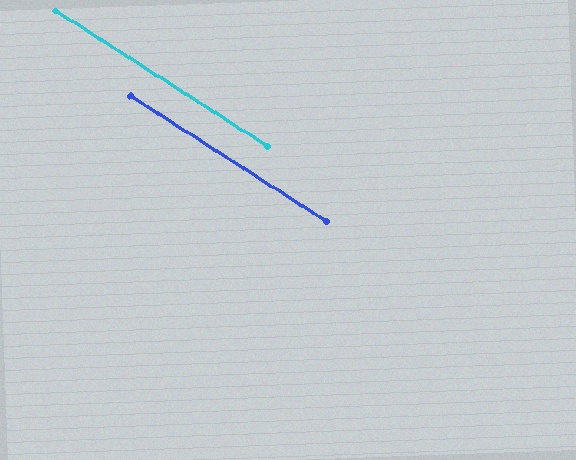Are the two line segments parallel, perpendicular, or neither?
Parallel — their directions differ by only 0.2°.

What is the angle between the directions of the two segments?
Approximately 0 degrees.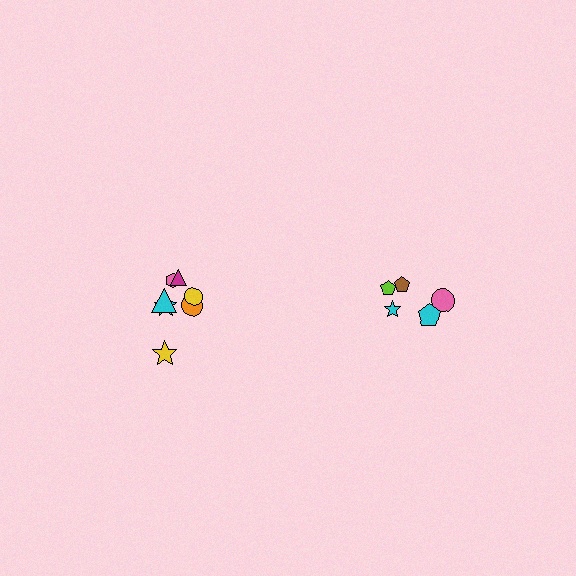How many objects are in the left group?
There are 7 objects.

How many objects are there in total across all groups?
There are 12 objects.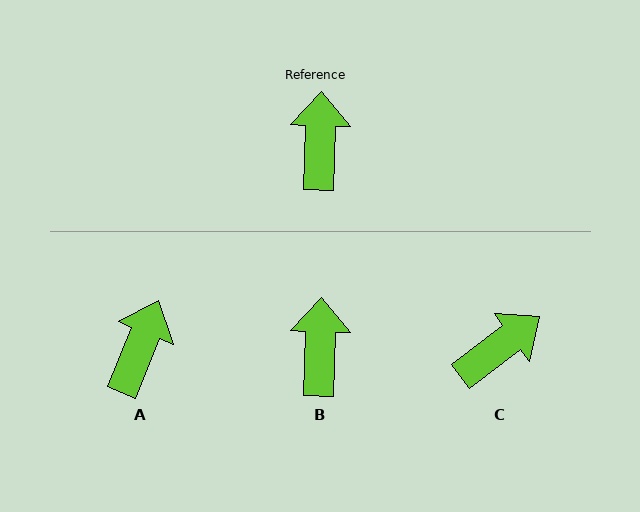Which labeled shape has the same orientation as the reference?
B.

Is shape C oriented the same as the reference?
No, it is off by about 51 degrees.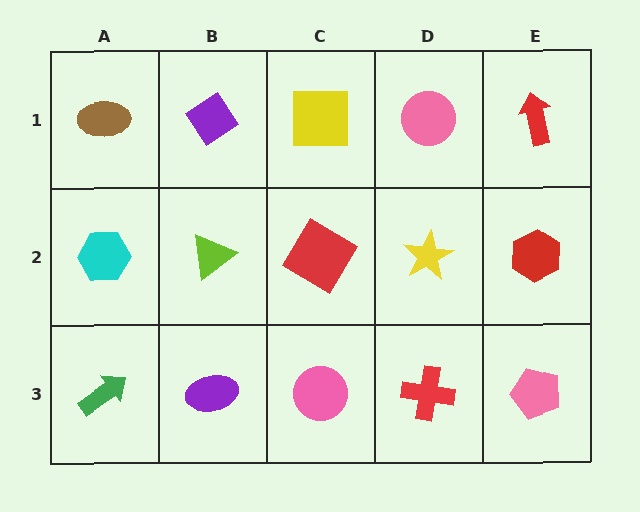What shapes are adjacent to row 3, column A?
A cyan hexagon (row 2, column A), a purple ellipse (row 3, column B).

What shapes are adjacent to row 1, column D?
A yellow star (row 2, column D), a yellow square (row 1, column C), a red arrow (row 1, column E).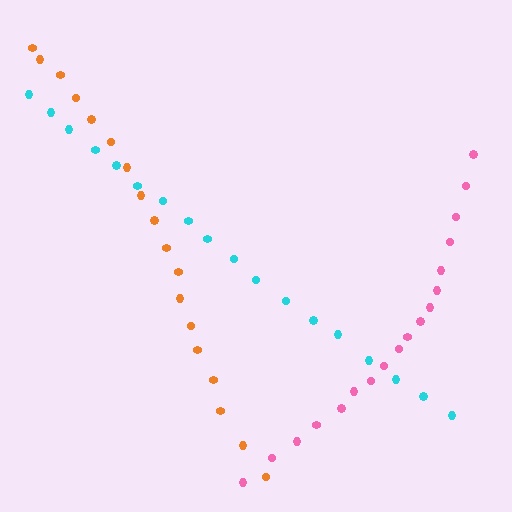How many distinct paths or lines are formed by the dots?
There are 3 distinct paths.